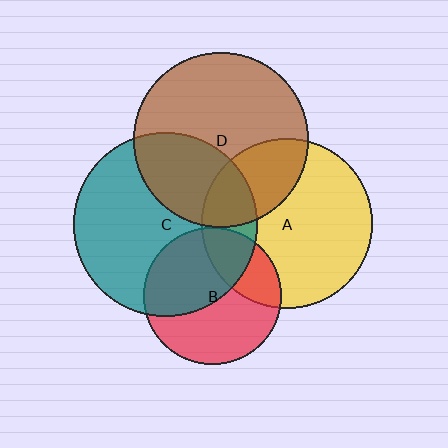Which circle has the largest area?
Circle C (teal).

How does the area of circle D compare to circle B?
Approximately 1.6 times.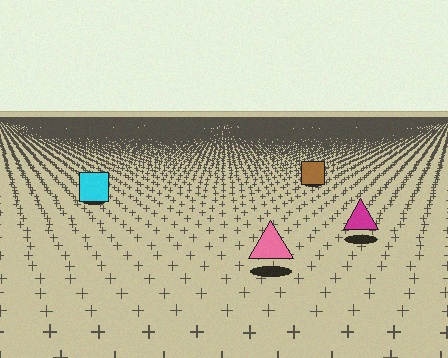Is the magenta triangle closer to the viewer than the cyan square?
Yes. The magenta triangle is closer — you can tell from the texture gradient: the ground texture is coarser near it.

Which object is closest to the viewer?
The pink triangle is closest. The texture marks near it are larger and more spread out.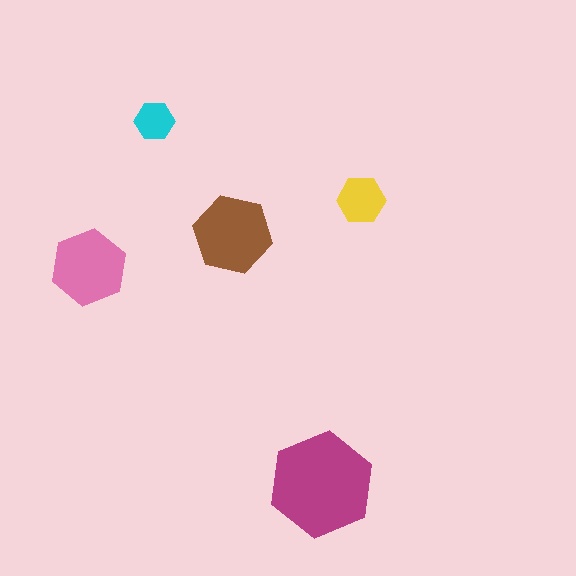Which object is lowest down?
The magenta hexagon is bottommost.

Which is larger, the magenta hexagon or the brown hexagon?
The magenta one.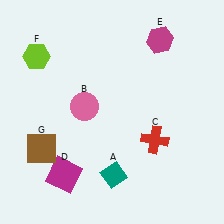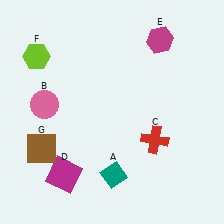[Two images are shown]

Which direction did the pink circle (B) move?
The pink circle (B) moved left.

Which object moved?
The pink circle (B) moved left.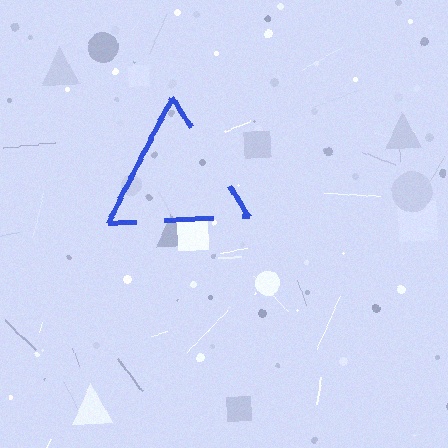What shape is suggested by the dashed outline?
The dashed outline suggests a triangle.